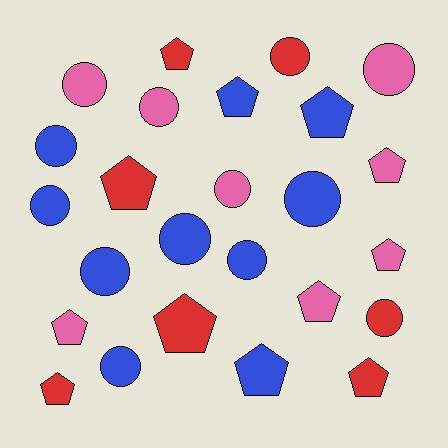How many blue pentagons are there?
There are 3 blue pentagons.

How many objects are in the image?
There are 25 objects.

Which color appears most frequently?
Blue, with 10 objects.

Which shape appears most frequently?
Circle, with 13 objects.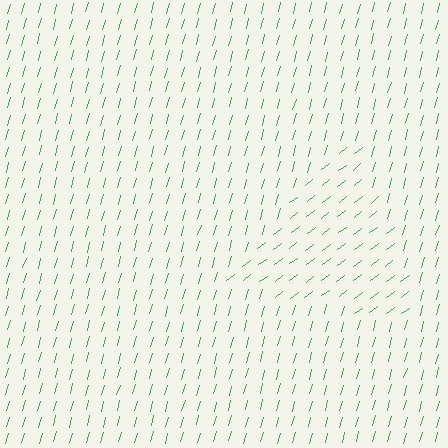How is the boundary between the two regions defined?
The boundary is defined purely by a change in line orientation (approximately 37 degrees difference). All lines are the same color and thickness.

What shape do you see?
I see a triangle.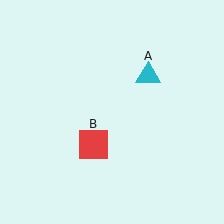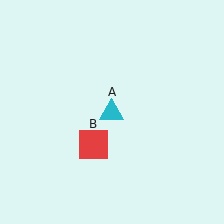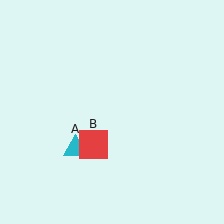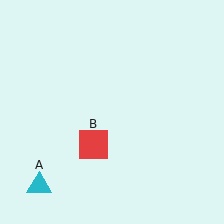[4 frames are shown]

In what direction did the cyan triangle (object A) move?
The cyan triangle (object A) moved down and to the left.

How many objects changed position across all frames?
1 object changed position: cyan triangle (object A).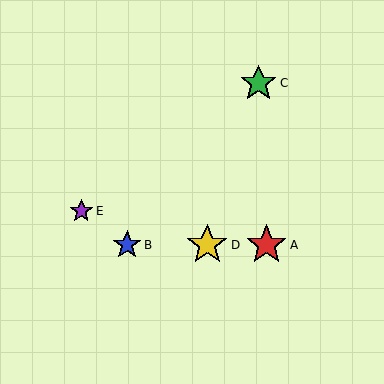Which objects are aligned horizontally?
Objects A, B, D are aligned horizontally.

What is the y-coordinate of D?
Object D is at y≈245.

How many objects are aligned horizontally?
3 objects (A, B, D) are aligned horizontally.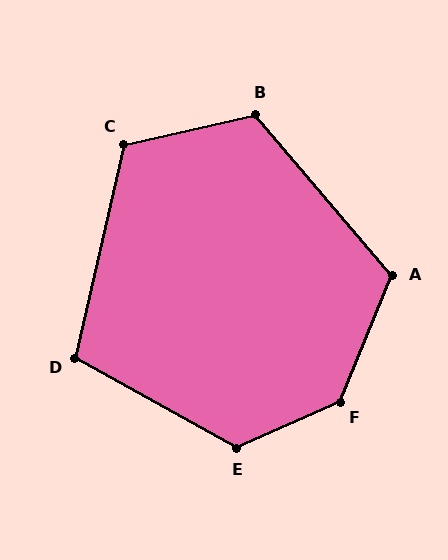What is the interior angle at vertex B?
Approximately 117 degrees (obtuse).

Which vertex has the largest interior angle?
F, at approximately 136 degrees.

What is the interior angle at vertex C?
Approximately 116 degrees (obtuse).